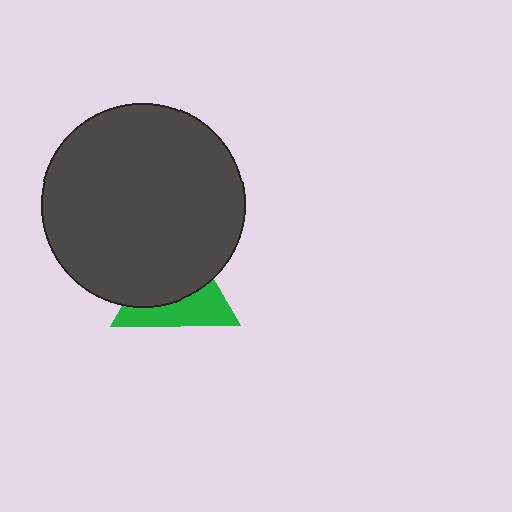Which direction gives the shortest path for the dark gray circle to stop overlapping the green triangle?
Moving up gives the shortest separation.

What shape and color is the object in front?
The object in front is a dark gray circle.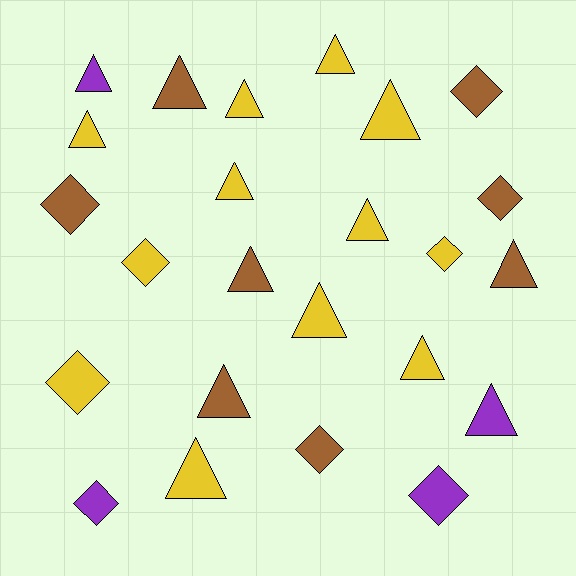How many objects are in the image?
There are 24 objects.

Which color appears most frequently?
Yellow, with 12 objects.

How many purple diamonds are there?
There are 2 purple diamonds.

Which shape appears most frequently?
Triangle, with 15 objects.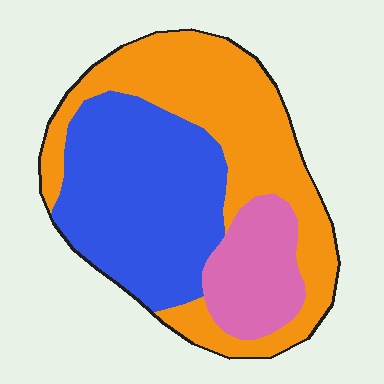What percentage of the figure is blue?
Blue takes up about two fifths (2/5) of the figure.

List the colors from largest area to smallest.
From largest to smallest: orange, blue, pink.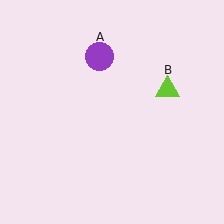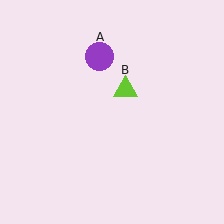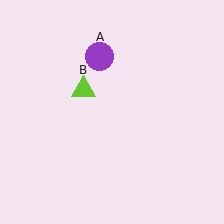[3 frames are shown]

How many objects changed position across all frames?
1 object changed position: lime triangle (object B).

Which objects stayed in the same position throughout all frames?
Purple circle (object A) remained stationary.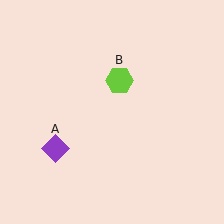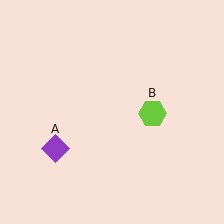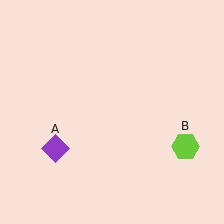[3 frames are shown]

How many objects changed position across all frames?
1 object changed position: lime hexagon (object B).